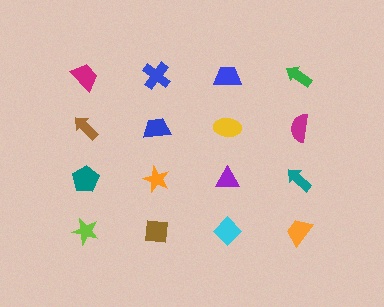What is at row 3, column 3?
A purple triangle.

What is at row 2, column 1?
A brown arrow.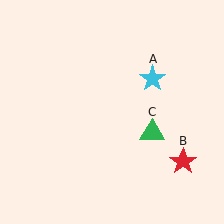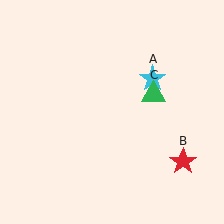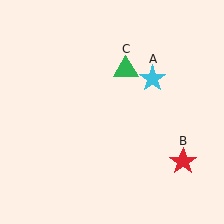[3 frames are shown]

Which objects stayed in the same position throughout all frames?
Cyan star (object A) and red star (object B) remained stationary.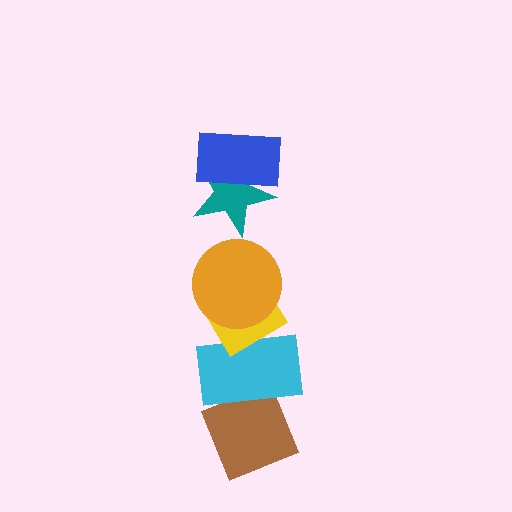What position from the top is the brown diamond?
The brown diamond is 6th from the top.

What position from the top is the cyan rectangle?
The cyan rectangle is 5th from the top.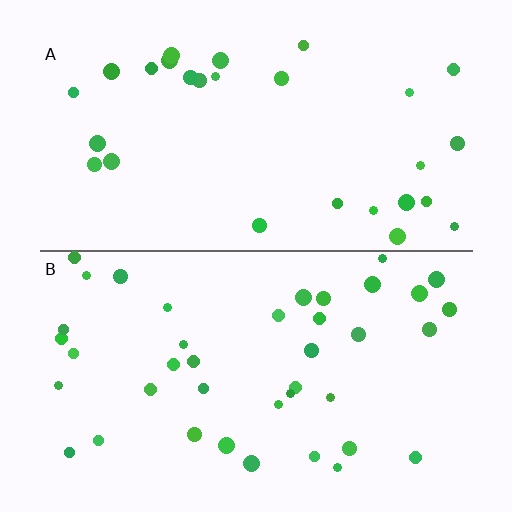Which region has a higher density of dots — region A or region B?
B (the bottom).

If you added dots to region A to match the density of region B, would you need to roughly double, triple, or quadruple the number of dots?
Approximately double.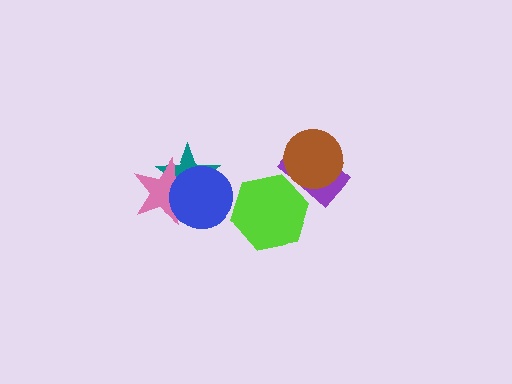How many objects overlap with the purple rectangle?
2 objects overlap with the purple rectangle.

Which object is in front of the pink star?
The blue circle is in front of the pink star.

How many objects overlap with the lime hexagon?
1 object overlaps with the lime hexagon.